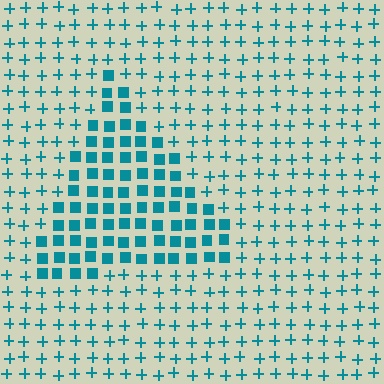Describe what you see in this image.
The image is filled with small teal elements arranged in a uniform grid. A triangle-shaped region contains squares, while the surrounding area contains plus signs. The boundary is defined purely by the change in element shape.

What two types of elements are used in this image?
The image uses squares inside the triangle region and plus signs outside it.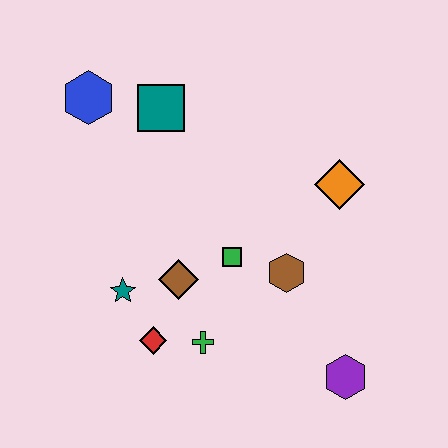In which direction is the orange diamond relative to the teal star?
The orange diamond is to the right of the teal star.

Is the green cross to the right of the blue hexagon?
Yes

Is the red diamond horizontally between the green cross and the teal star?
Yes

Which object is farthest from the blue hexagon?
The purple hexagon is farthest from the blue hexagon.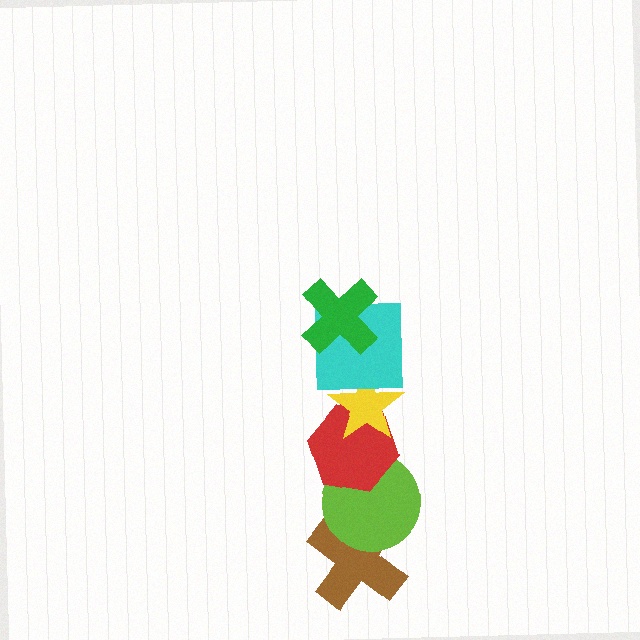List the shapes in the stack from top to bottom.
From top to bottom: the green cross, the cyan square, the yellow star, the red hexagon, the lime circle, the brown cross.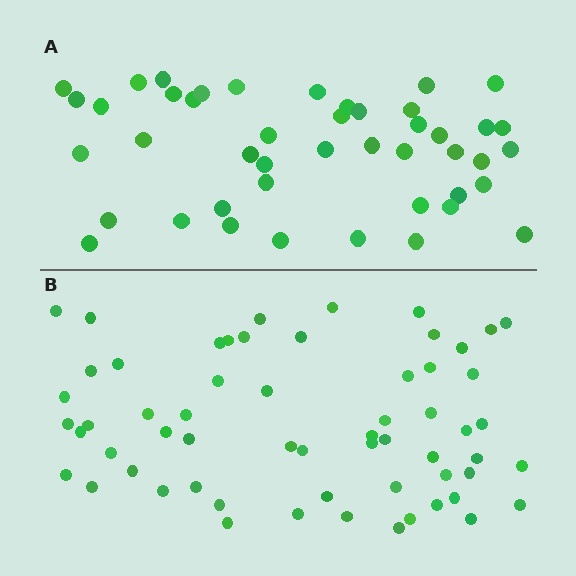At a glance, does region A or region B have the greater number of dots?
Region B (the bottom region) has more dots.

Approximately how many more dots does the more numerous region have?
Region B has approximately 15 more dots than region A.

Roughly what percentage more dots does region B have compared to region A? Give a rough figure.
About 35% more.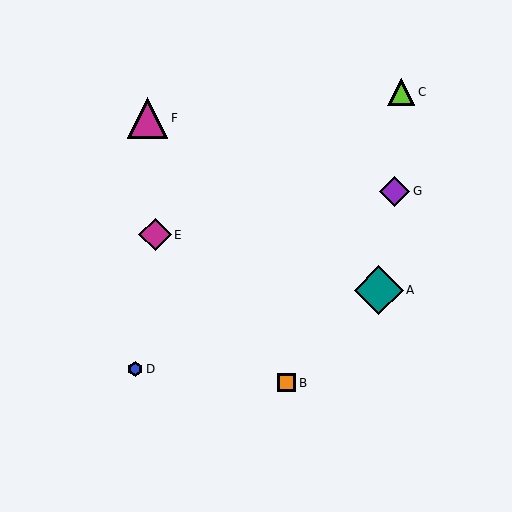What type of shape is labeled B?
Shape B is an orange square.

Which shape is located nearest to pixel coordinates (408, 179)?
The purple diamond (labeled G) at (395, 191) is nearest to that location.